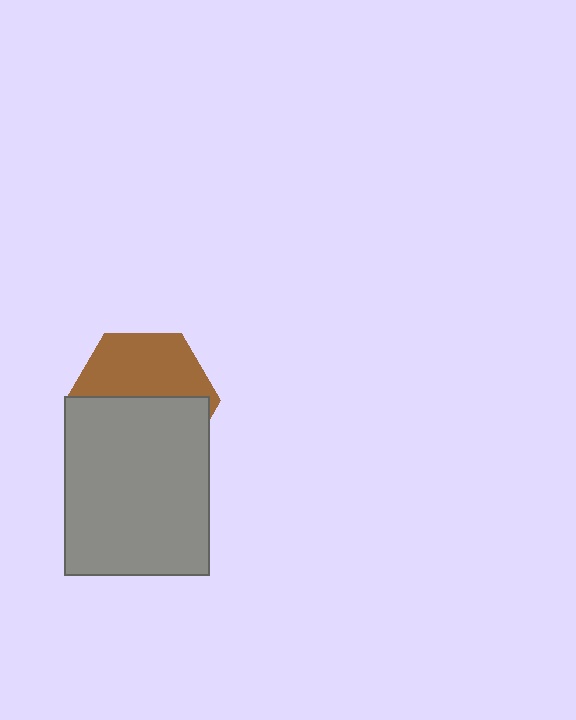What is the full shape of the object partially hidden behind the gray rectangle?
The partially hidden object is a brown hexagon.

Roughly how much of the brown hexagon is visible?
About half of it is visible (roughly 46%).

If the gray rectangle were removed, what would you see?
You would see the complete brown hexagon.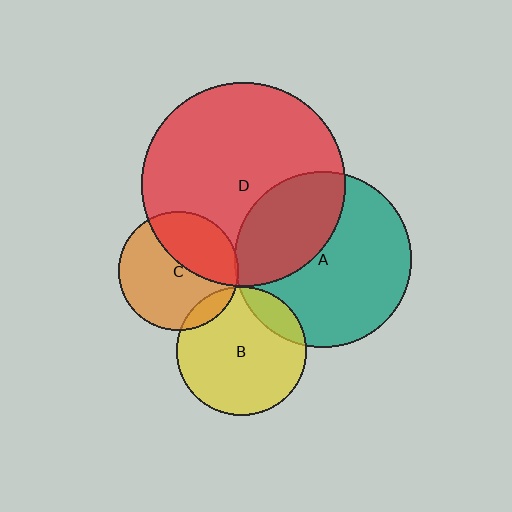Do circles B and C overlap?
Yes.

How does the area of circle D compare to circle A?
Approximately 1.3 times.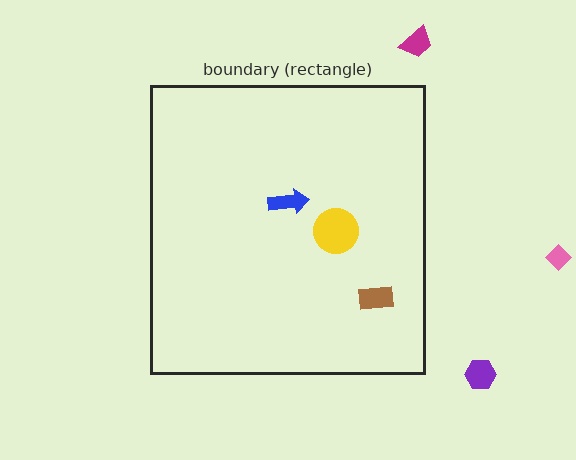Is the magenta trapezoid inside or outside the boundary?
Outside.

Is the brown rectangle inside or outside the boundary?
Inside.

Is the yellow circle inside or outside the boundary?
Inside.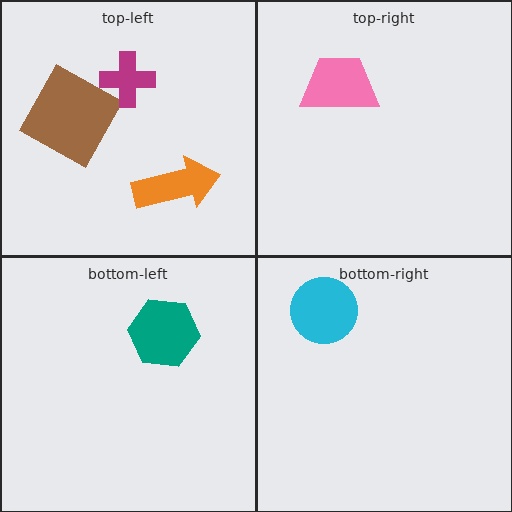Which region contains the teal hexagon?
The bottom-left region.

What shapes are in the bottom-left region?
The teal hexagon.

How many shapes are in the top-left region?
3.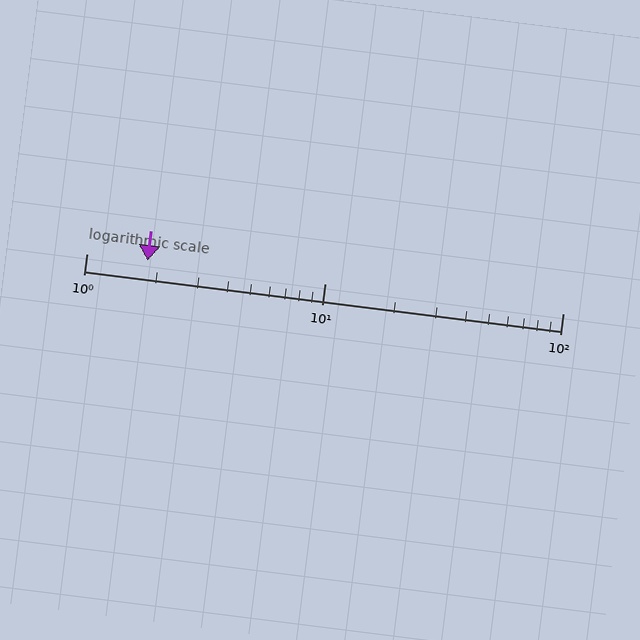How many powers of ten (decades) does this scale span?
The scale spans 2 decades, from 1 to 100.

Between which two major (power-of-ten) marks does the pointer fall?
The pointer is between 1 and 10.